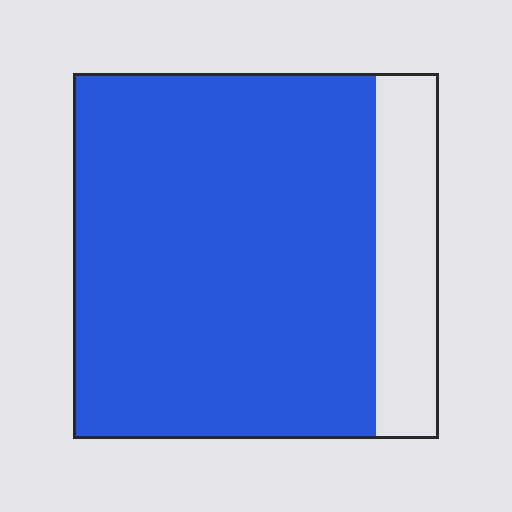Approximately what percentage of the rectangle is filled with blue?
Approximately 85%.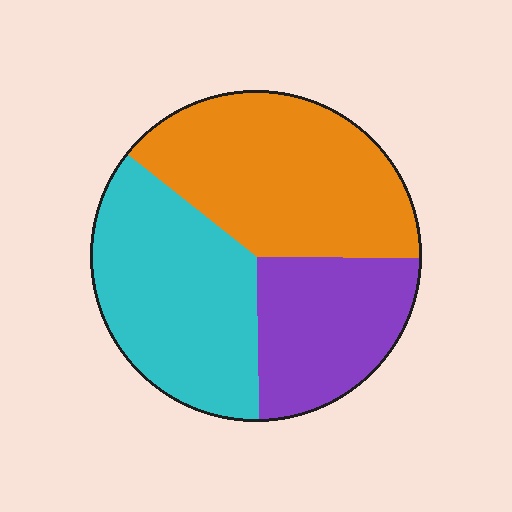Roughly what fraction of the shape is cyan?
Cyan covers 36% of the shape.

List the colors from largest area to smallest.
From largest to smallest: orange, cyan, purple.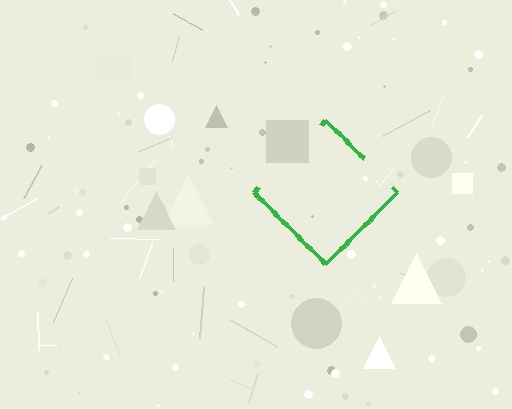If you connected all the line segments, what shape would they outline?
They would outline a diamond.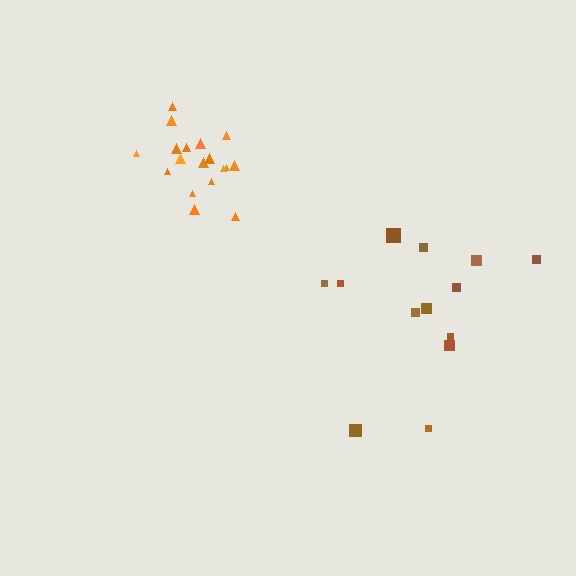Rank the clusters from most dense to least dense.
orange, brown.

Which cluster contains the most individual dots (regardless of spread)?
Orange (18).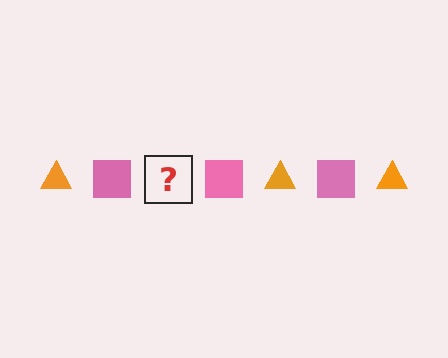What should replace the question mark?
The question mark should be replaced with an orange triangle.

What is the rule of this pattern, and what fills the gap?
The rule is that the pattern alternates between orange triangle and pink square. The gap should be filled with an orange triangle.